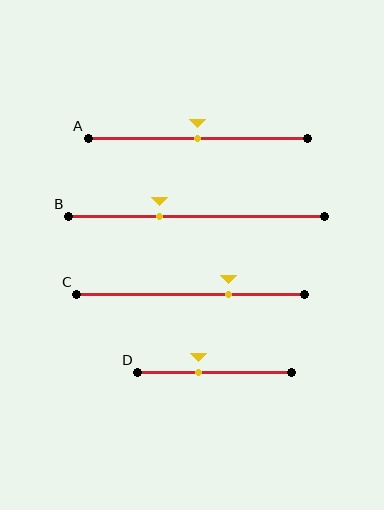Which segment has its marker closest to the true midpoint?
Segment A has its marker closest to the true midpoint.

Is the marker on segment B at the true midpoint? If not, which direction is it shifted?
No, the marker on segment B is shifted to the left by about 15% of the segment length.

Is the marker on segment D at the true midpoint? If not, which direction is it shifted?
No, the marker on segment D is shifted to the left by about 11% of the segment length.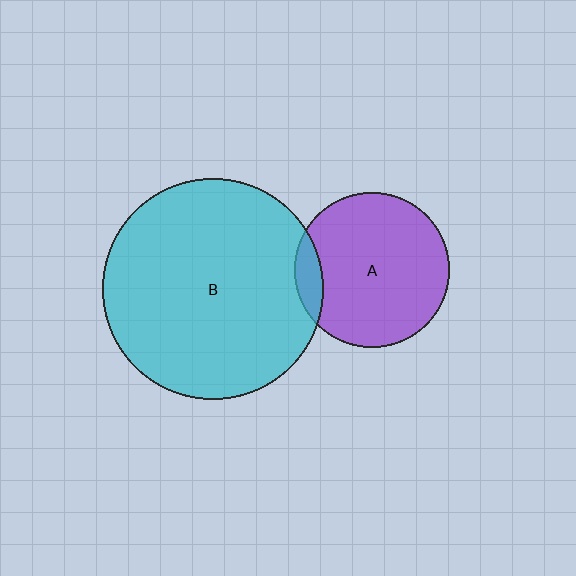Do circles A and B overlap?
Yes.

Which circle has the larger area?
Circle B (cyan).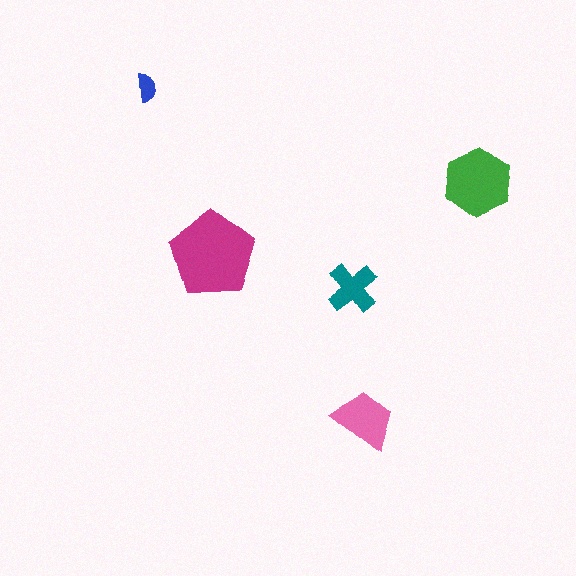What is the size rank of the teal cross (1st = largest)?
4th.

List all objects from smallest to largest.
The blue semicircle, the teal cross, the pink trapezoid, the green hexagon, the magenta pentagon.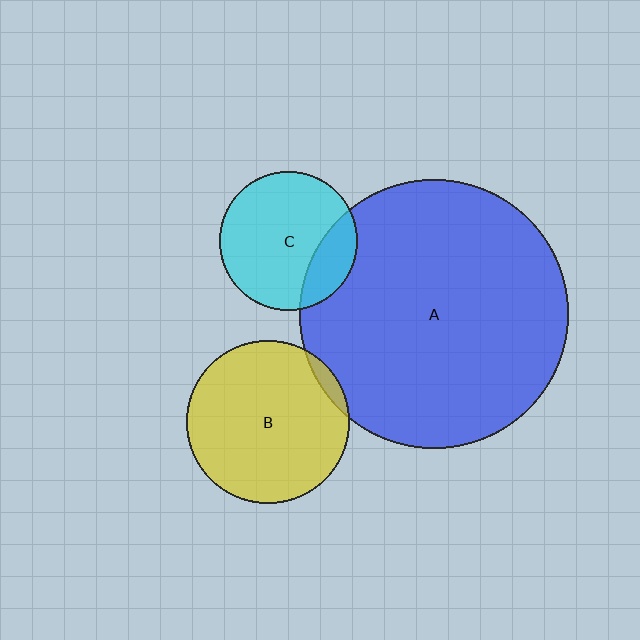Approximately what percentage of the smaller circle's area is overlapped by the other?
Approximately 20%.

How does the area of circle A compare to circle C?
Approximately 3.8 times.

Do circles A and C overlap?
Yes.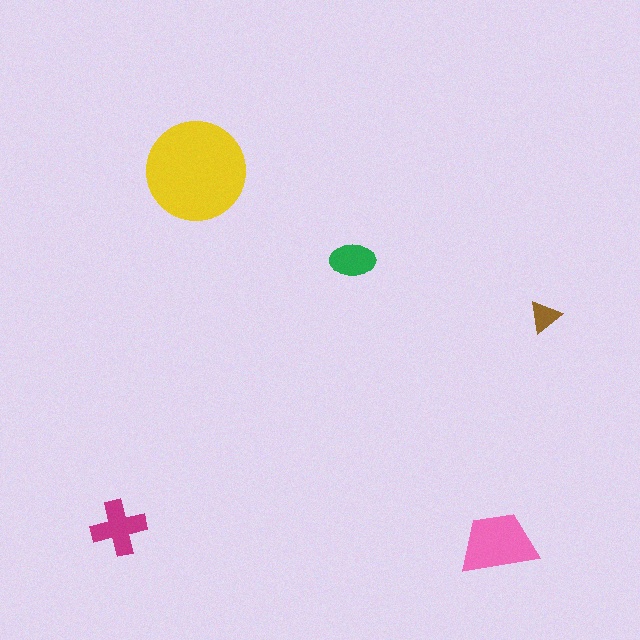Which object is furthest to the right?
The brown triangle is rightmost.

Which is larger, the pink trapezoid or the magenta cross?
The pink trapezoid.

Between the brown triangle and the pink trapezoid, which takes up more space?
The pink trapezoid.